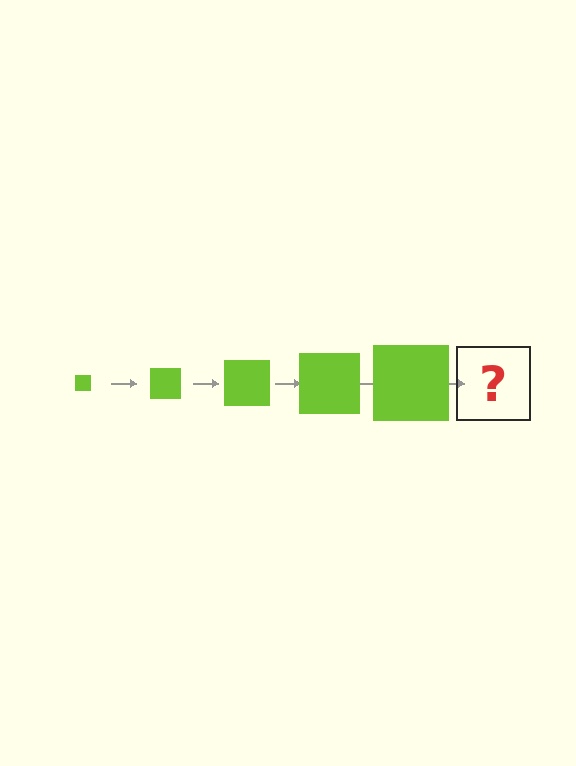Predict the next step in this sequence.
The next step is a lime square, larger than the previous one.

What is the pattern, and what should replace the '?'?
The pattern is that the square gets progressively larger each step. The '?' should be a lime square, larger than the previous one.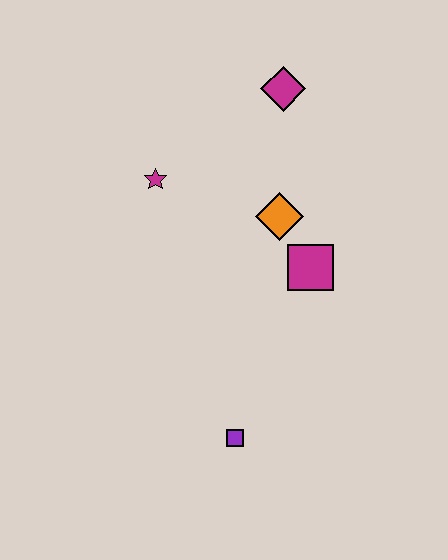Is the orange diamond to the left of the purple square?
No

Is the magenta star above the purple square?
Yes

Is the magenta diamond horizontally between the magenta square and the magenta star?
Yes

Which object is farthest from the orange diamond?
The purple square is farthest from the orange diamond.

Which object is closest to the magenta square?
The orange diamond is closest to the magenta square.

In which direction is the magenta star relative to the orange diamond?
The magenta star is to the left of the orange diamond.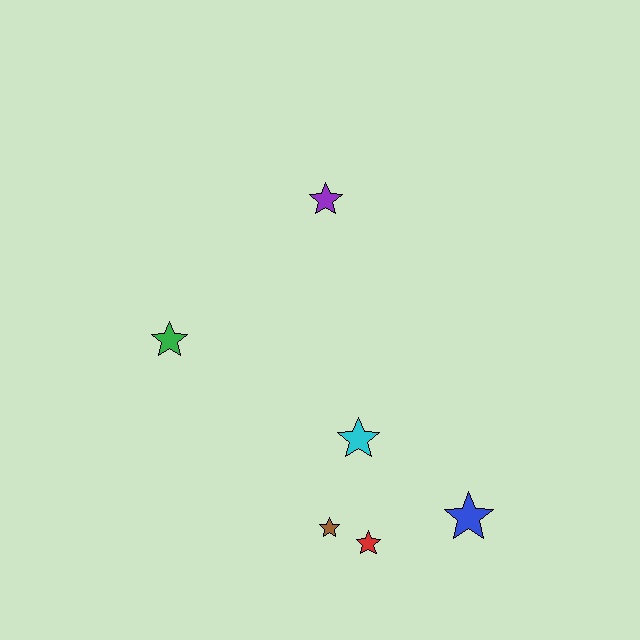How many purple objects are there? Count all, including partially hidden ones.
There is 1 purple object.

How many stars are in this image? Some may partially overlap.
There are 6 stars.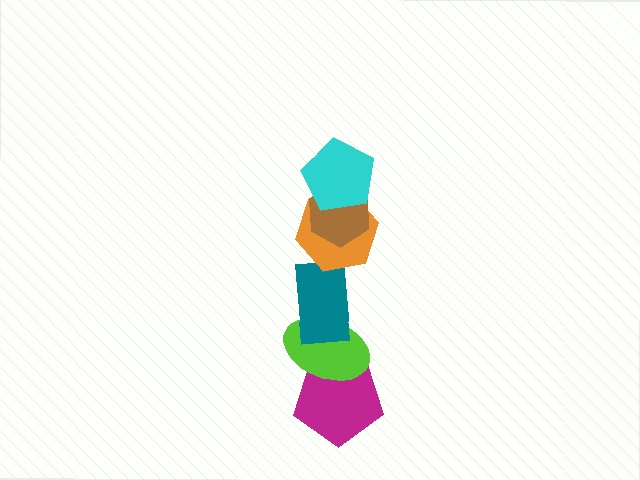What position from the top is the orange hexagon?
The orange hexagon is 3rd from the top.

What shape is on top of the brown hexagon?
The cyan pentagon is on top of the brown hexagon.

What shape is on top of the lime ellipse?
The teal rectangle is on top of the lime ellipse.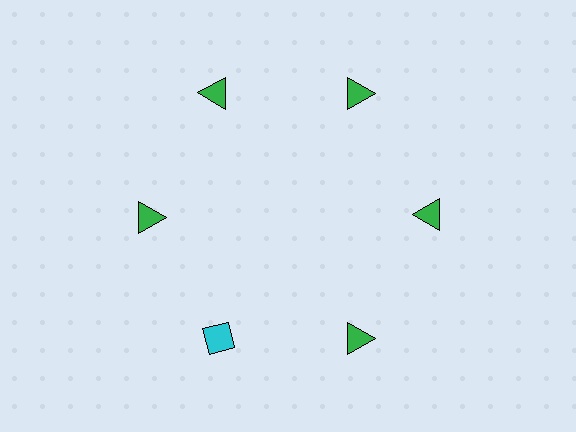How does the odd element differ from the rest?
It differs in both color (cyan instead of green) and shape (diamond instead of triangle).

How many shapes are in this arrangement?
There are 6 shapes arranged in a ring pattern.